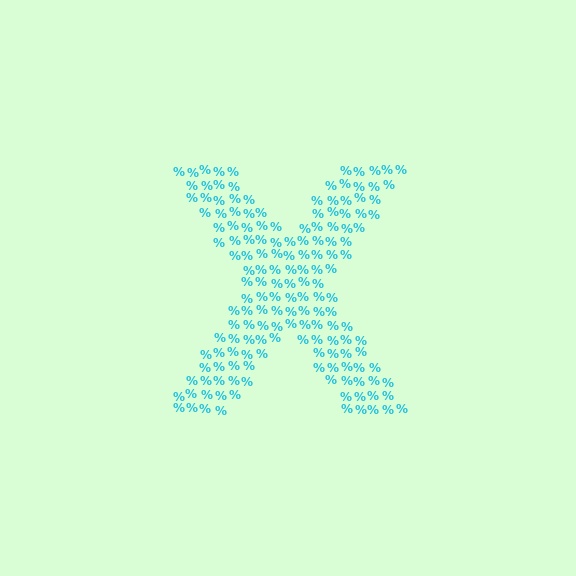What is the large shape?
The large shape is the letter X.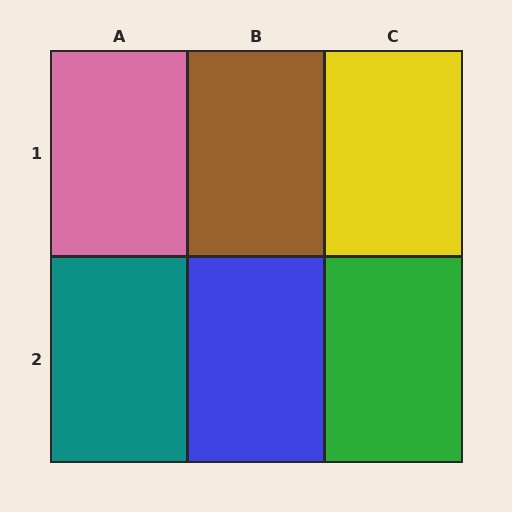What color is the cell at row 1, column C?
Yellow.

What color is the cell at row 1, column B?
Brown.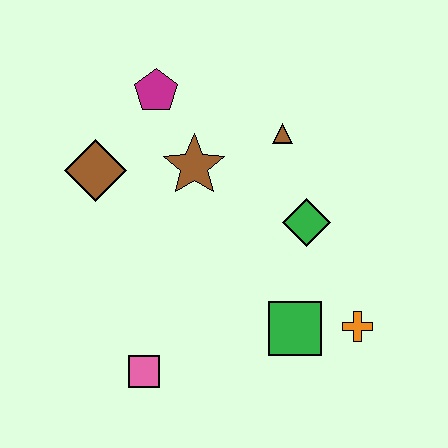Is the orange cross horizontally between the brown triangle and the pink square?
No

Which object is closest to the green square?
The orange cross is closest to the green square.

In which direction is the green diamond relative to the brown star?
The green diamond is to the right of the brown star.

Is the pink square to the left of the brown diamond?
No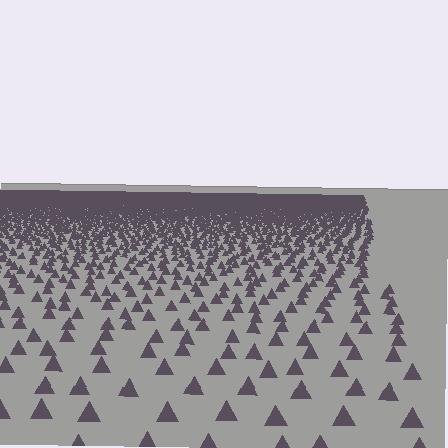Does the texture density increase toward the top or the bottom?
Density increases toward the top.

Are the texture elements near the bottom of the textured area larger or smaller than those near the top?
Larger. Near the bottom, elements are closer to the viewer and appear at a bigger on-screen size.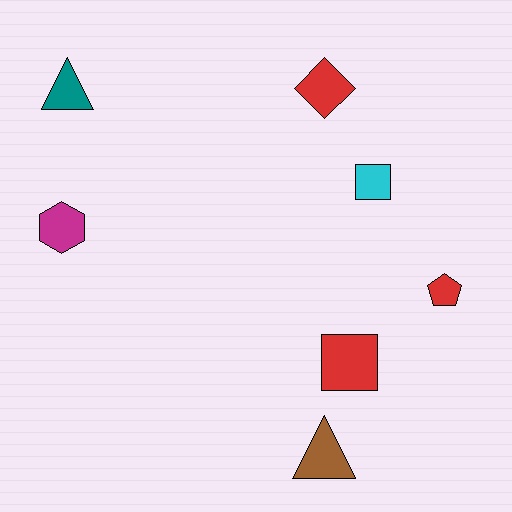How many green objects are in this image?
There are no green objects.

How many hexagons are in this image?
There is 1 hexagon.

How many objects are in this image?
There are 7 objects.